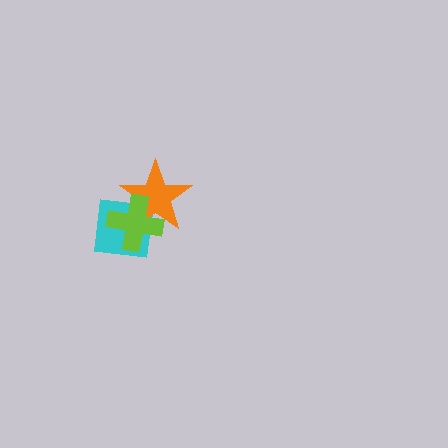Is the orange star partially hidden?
Yes, it is partially covered by another shape.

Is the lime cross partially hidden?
No, no other shape covers it.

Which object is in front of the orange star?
The lime cross is in front of the orange star.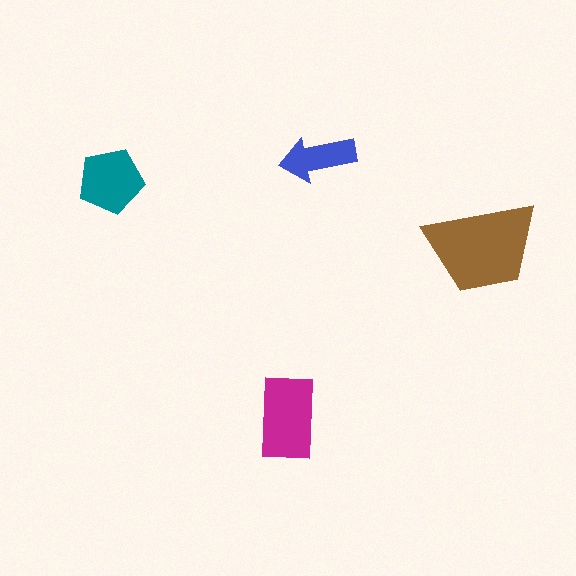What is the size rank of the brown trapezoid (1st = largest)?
1st.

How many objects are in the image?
There are 4 objects in the image.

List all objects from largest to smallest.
The brown trapezoid, the magenta rectangle, the teal pentagon, the blue arrow.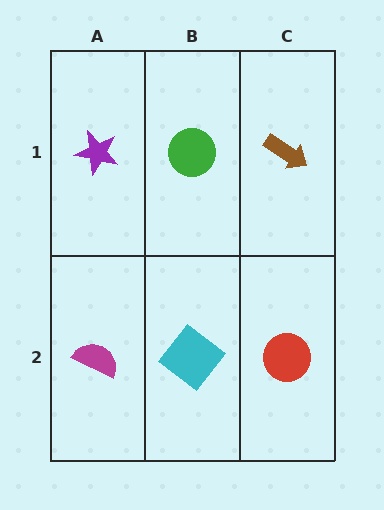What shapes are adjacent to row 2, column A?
A purple star (row 1, column A), a cyan diamond (row 2, column B).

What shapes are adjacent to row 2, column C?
A brown arrow (row 1, column C), a cyan diamond (row 2, column B).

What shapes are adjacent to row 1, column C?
A red circle (row 2, column C), a green circle (row 1, column B).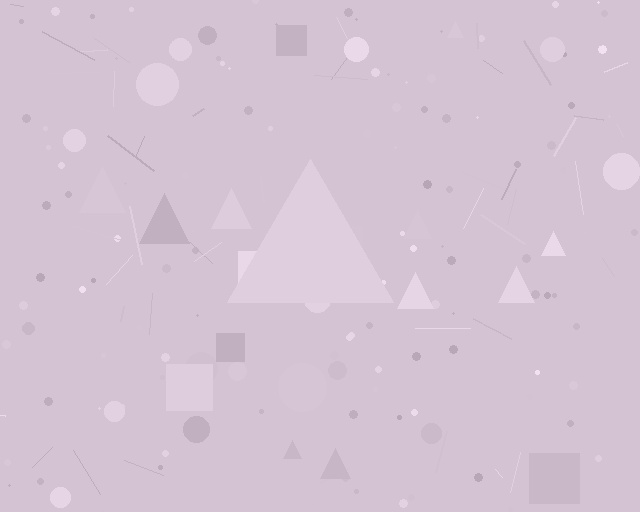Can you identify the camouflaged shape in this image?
The camouflaged shape is a triangle.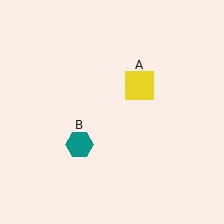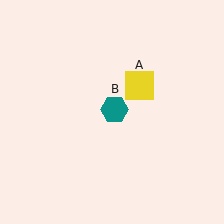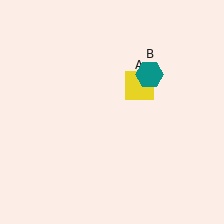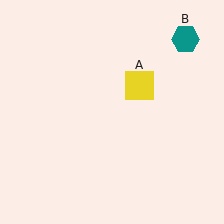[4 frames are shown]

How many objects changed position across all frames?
1 object changed position: teal hexagon (object B).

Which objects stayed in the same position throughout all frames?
Yellow square (object A) remained stationary.